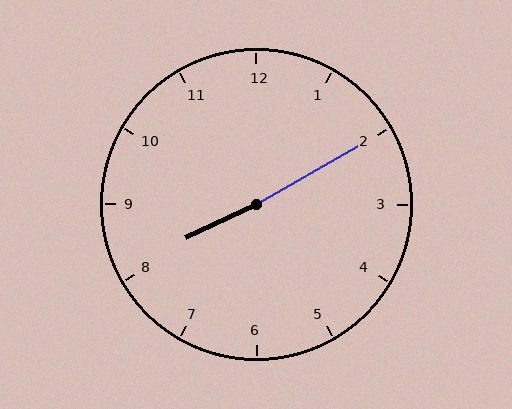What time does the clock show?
8:10.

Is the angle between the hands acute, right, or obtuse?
It is obtuse.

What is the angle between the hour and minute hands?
Approximately 175 degrees.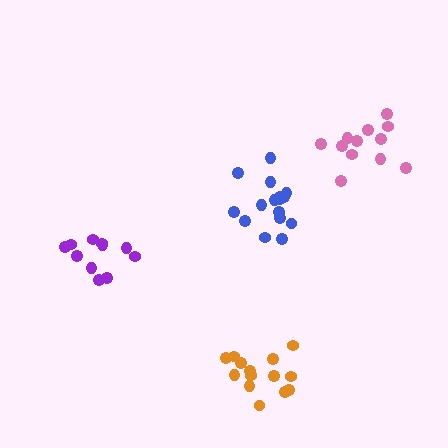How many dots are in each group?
Group 1: 16 dots, Group 2: 14 dots, Group 3: 11 dots, Group 4: 12 dots (53 total).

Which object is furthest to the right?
The pink cluster is rightmost.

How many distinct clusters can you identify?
There are 4 distinct clusters.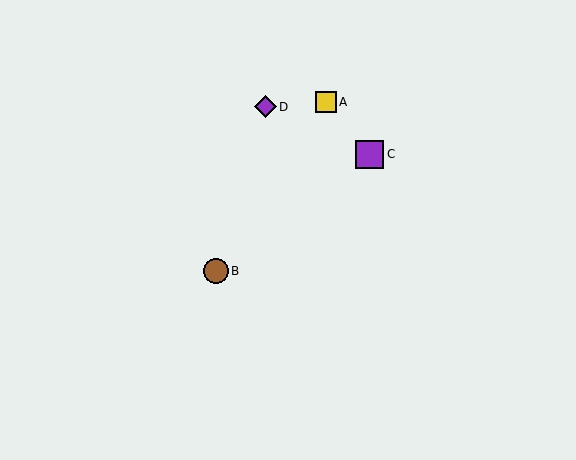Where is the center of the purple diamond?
The center of the purple diamond is at (265, 107).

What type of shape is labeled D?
Shape D is a purple diamond.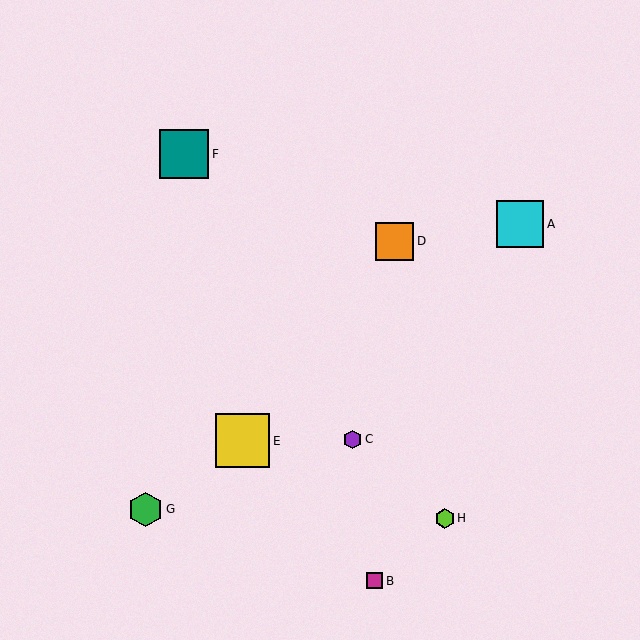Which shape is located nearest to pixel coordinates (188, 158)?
The teal square (labeled F) at (184, 154) is nearest to that location.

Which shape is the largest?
The yellow square (labeled E) is the largest.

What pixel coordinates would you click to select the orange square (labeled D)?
Click at (395, 241) to select the orange square D.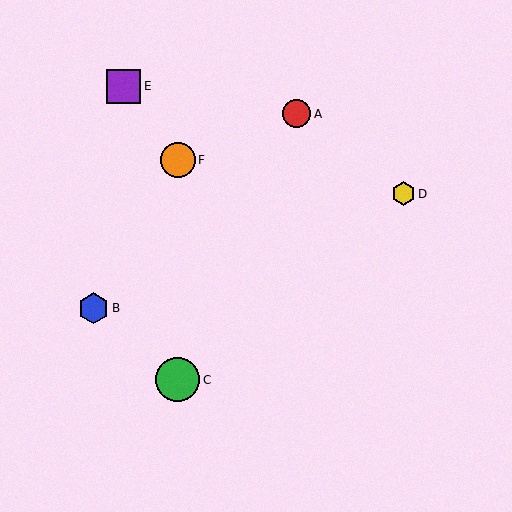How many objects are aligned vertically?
2 objects (C, F) are aligned vertically.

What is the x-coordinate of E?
Object E is at x≈123.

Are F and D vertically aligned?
No, F is at x≈178 and D is at x≈403.